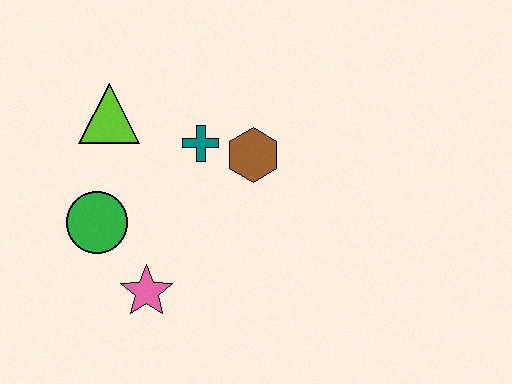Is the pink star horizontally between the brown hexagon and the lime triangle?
Yes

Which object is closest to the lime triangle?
The teal cross is closest to the lime triangle.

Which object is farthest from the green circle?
The brown hexagon is farthest from the green circle.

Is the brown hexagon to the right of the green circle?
Yes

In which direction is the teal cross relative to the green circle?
The teal cross is to the right of the green circle.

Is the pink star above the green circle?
No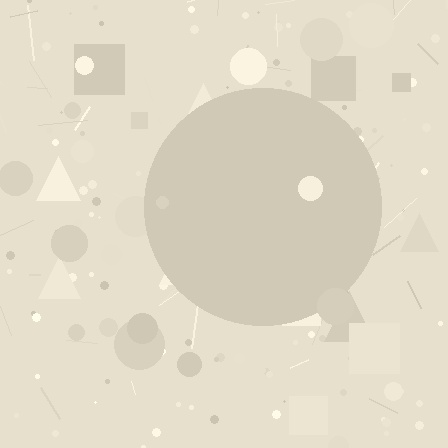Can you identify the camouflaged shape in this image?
The camouflaged shape is a circle.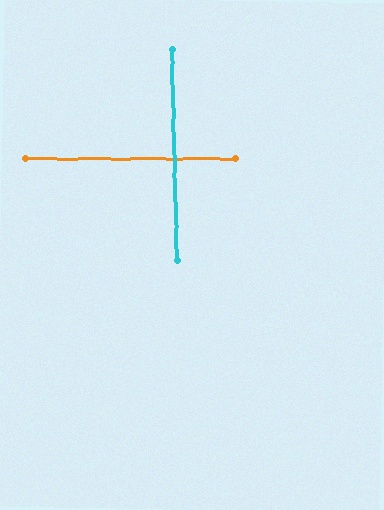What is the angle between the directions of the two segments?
Approximately 88 degrees.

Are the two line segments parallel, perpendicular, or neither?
Perpendicular — they meet at approximately 88°.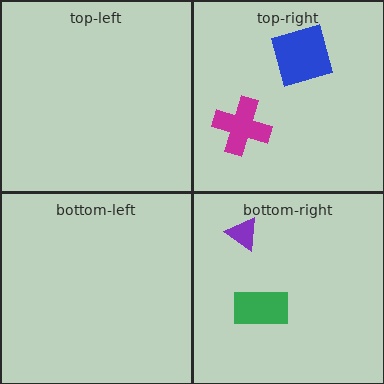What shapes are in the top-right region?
The blue square, the magenta cross.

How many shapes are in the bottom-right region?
2.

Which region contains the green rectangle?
The bottom-right region.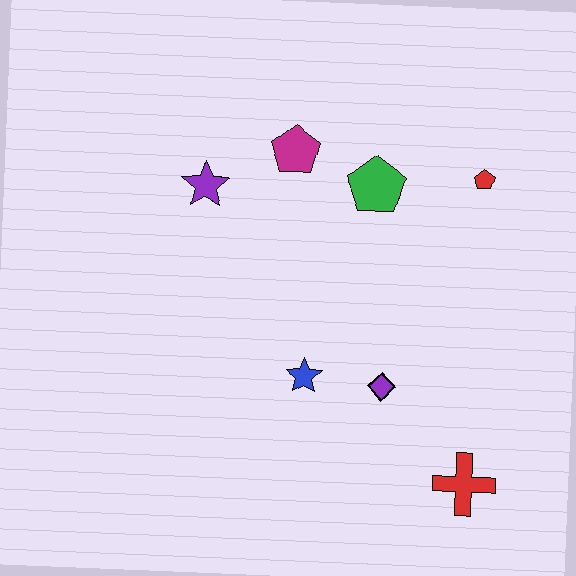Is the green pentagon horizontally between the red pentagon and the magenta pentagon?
Yes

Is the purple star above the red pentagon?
No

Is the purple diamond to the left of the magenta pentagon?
No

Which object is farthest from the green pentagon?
The red cross is farthest from the green pentagon.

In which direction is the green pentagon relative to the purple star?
The green pentagon is to the right of the purple star.